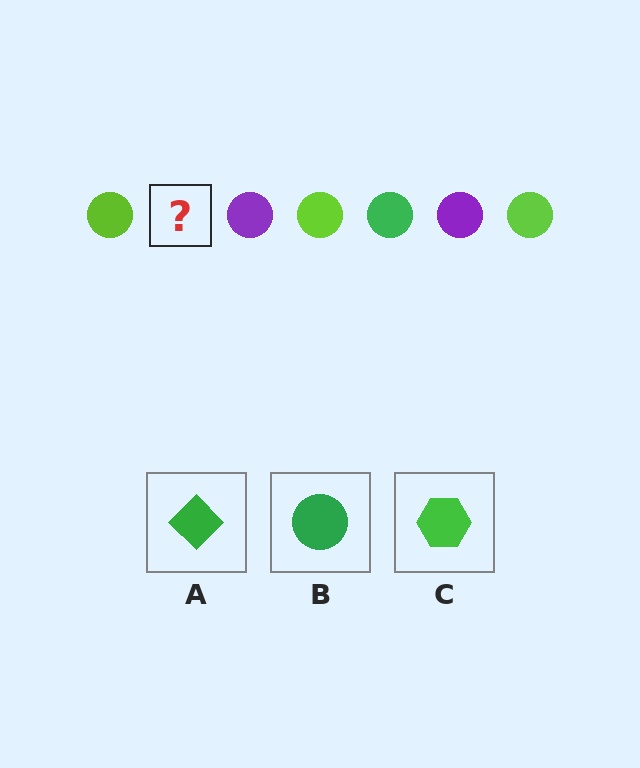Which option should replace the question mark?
Option B.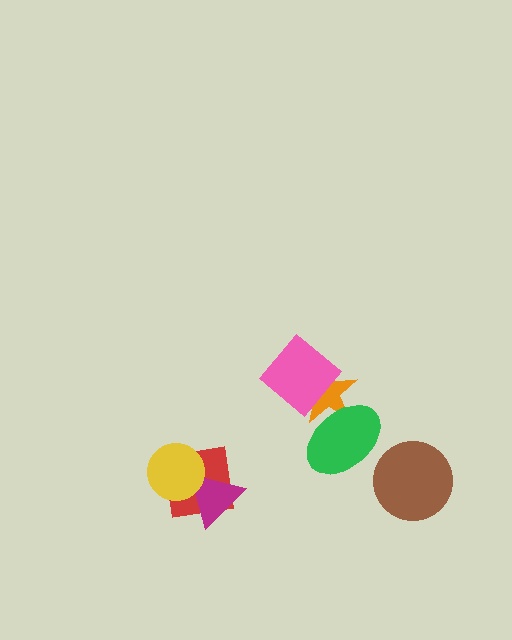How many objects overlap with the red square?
2 objects overlap with the red square.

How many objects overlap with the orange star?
2 objects overlap with the orange star.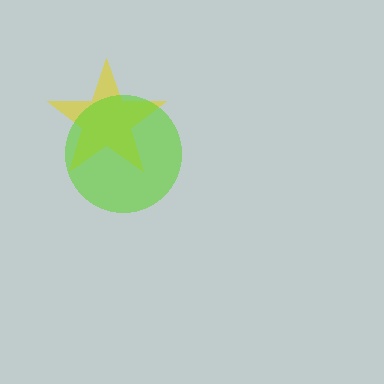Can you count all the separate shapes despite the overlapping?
Yes, there are 2 separate shapes.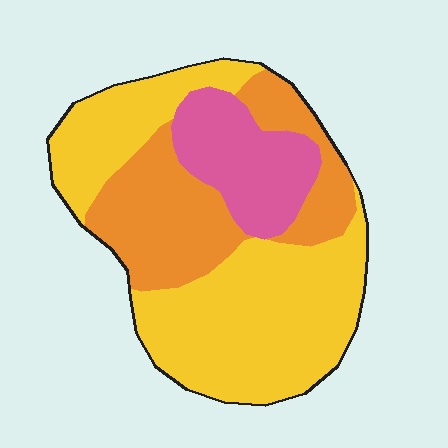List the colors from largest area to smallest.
From largest to smallest: yellow, orange, pink.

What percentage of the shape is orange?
Orange takes up about one third (1/3) of the shape.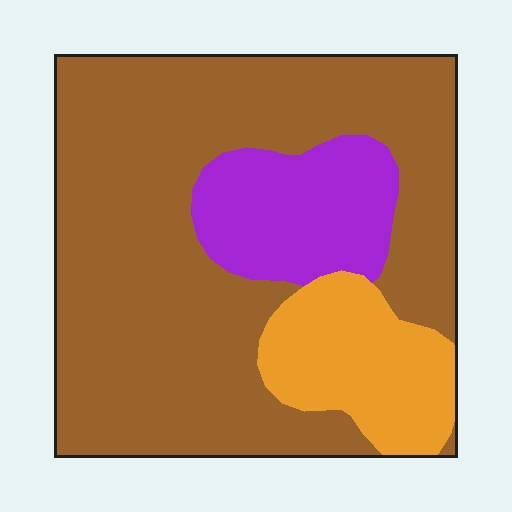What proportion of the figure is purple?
Purple takes up about one sixth (1/6) of the figure.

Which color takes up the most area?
Brown, at roughly 70%.